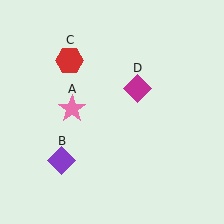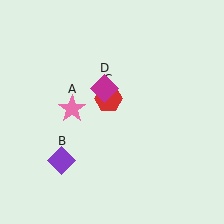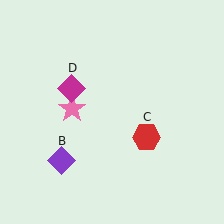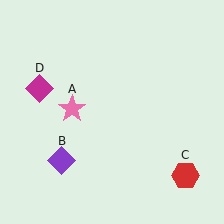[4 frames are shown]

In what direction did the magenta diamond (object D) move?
The magenta diamond (object D) moved left.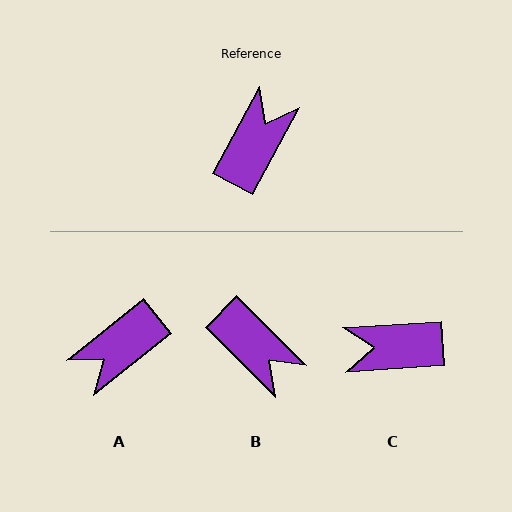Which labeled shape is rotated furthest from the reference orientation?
A, about 157 degrees away.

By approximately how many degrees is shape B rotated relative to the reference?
Approximately 107 degrees clockwise.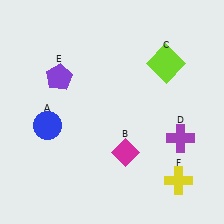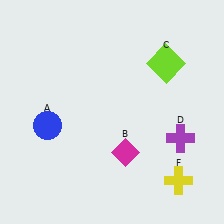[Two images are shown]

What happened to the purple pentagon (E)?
The purple pentagon (E) was removed in Image 2. It was in the top-left area of Image 1.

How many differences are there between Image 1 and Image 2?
There is 1 difference between the two images.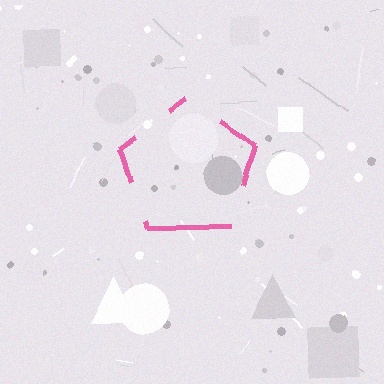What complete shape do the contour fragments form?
The contour fragments form a pentagon.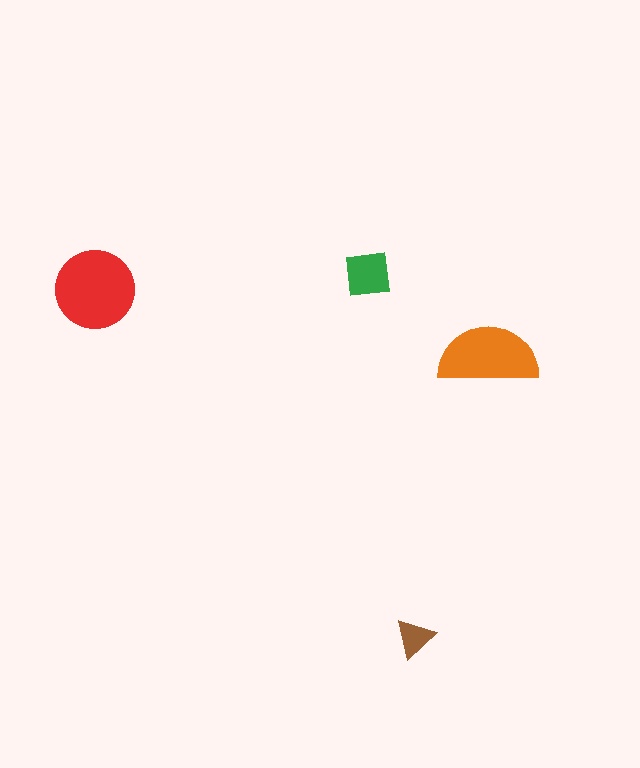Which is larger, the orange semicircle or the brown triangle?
The orange semicircle.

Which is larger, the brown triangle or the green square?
The green square.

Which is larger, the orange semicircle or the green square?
The orange semicircle.